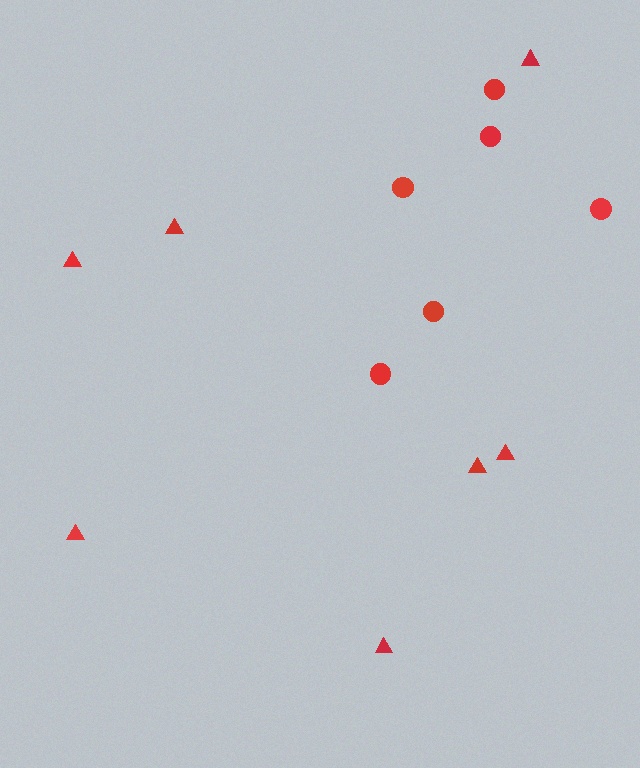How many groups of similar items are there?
There are 2 groups: one group of triangles (7) and one group of circles (6).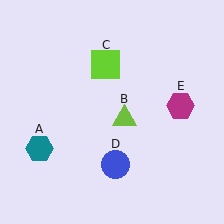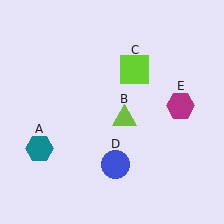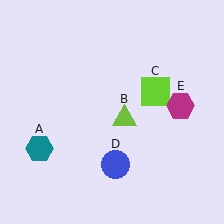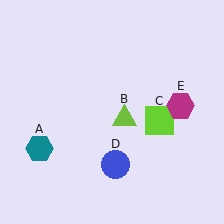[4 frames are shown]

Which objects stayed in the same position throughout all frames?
Teal hexagon (object A) and lime triangle (object B) and blue circle (object D) and magenta hexagon (object E) remained stationary.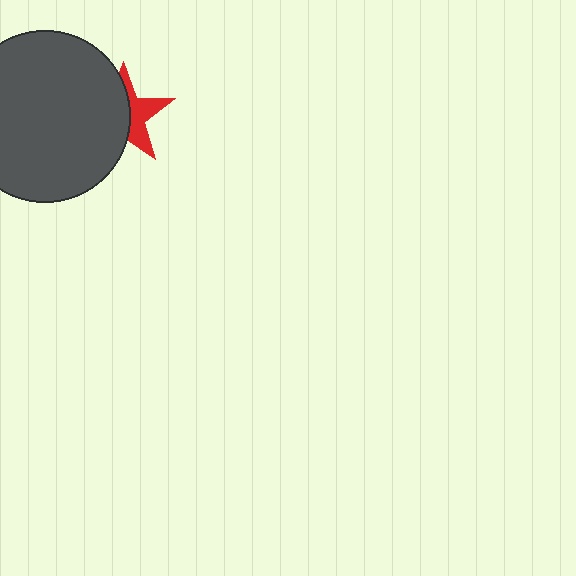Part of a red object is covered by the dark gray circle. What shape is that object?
It is a star.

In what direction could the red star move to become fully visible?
The red star could move right. That would shift it out from behind the dark gray circle entirely.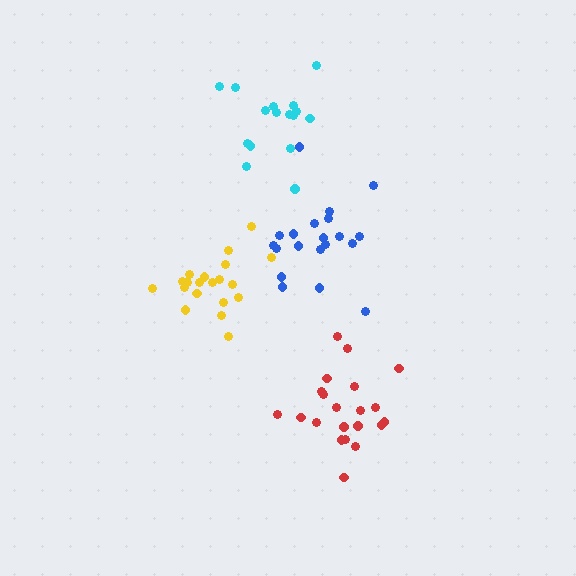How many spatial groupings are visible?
There are 4 spatial groupings.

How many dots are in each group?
Group 1: 20 dots, Group 2: 20 dots, Group 3: 21 dots, Group 4: 16 dots (77 total).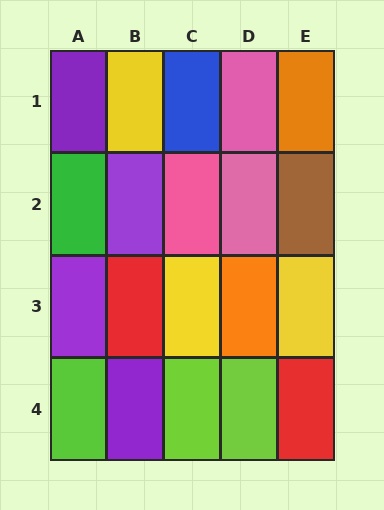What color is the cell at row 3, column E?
Yellow.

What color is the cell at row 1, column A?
Purple.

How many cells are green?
1 cell is green.